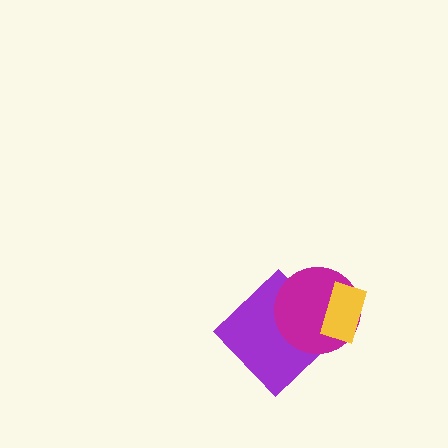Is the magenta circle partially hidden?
Yes, it is partially covered by another shape.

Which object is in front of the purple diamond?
The magenta circle is in front of the purple diamond.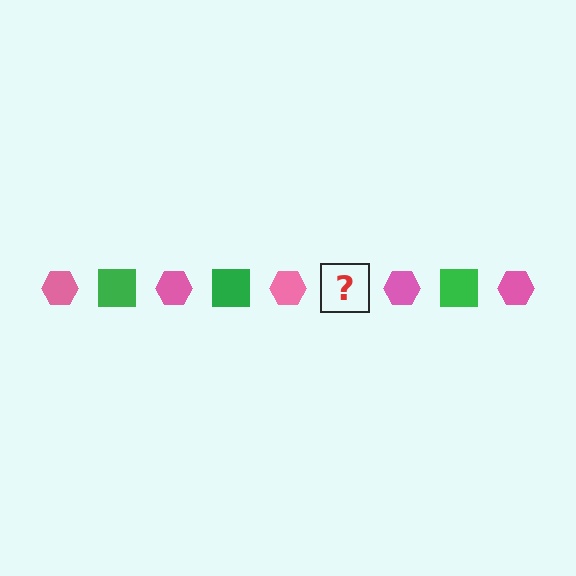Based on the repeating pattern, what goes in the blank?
The blank should be a green square.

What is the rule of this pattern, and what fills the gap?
The rule is that the pattern alternates between pink hexagon and green square. The gap should be filled with a green square.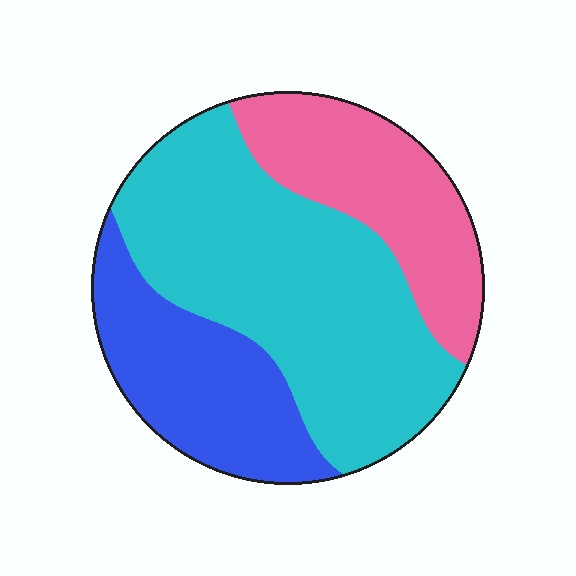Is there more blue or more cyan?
Cyan.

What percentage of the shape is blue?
Blue takes up between a sixth and a third of the shape.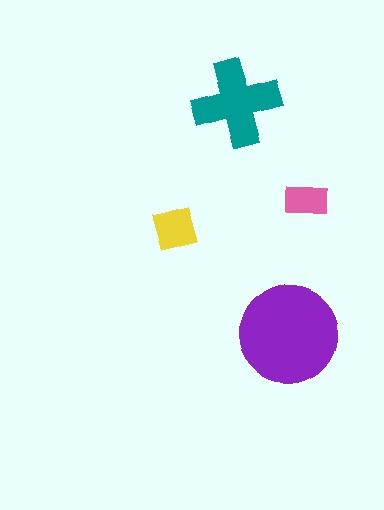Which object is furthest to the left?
The yellow diamond is leftmost.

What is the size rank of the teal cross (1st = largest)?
2nd.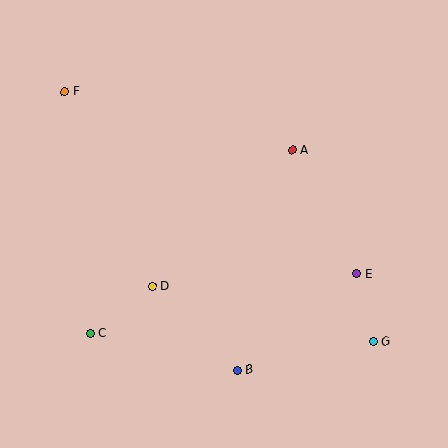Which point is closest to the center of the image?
Point D at (153, 286) is closest to the center.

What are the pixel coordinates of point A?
Point A is at (293, 150).